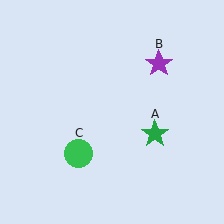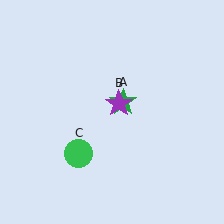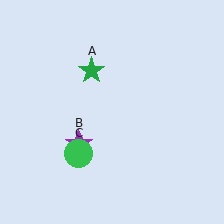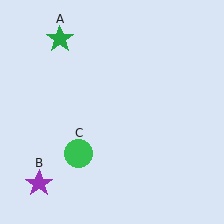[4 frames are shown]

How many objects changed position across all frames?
2 objects changed position: green star (object A), purple star (object B).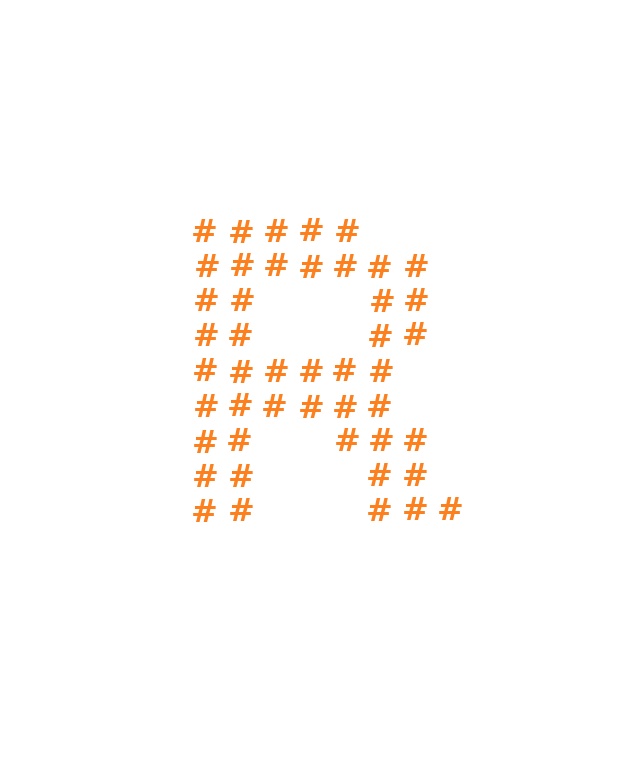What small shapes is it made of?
It is made of small hash symbols.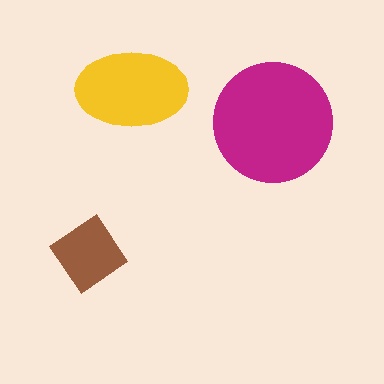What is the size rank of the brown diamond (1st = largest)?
3rd.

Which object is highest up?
The yellow ellipse is topmost.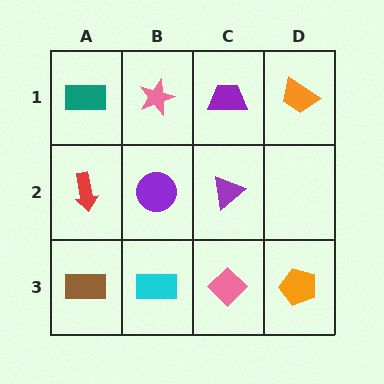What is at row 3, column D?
An orange pentagon.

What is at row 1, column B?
A pink star.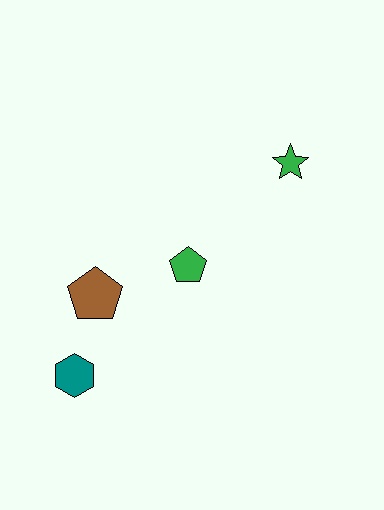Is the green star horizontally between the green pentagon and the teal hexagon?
No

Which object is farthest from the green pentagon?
The teal hexagon is farthest from the green pentagon.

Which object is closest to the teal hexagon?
The brown pentagon is closest to the teal hexagon.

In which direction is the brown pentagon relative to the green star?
The brown pentagon is to the left of the green star.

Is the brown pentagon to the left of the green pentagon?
Yes